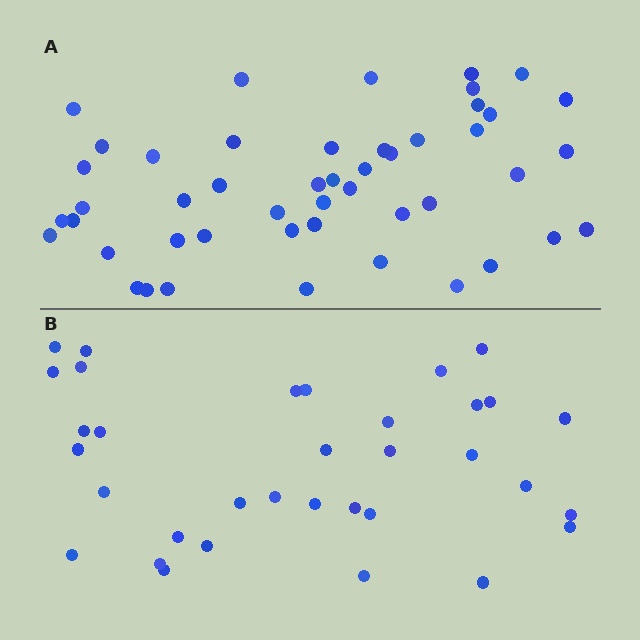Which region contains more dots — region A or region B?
Region A (the top region) has more dots.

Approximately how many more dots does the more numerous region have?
Region A has approximately 15 more dots than region B.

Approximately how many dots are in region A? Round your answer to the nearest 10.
About 50 dots. (The exact count is 48, which rounds to 50.)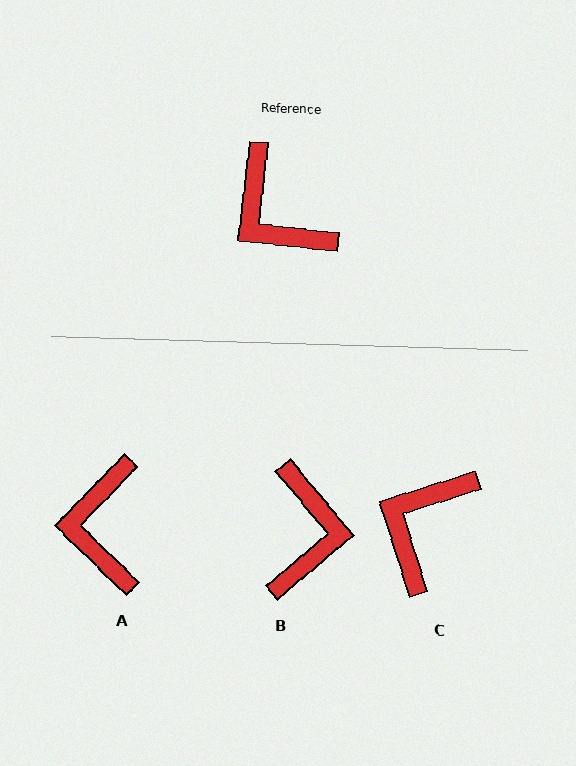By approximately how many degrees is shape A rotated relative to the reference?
Approximately 38 degrees clockwise.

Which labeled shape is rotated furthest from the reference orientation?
B, about 137 degrees away.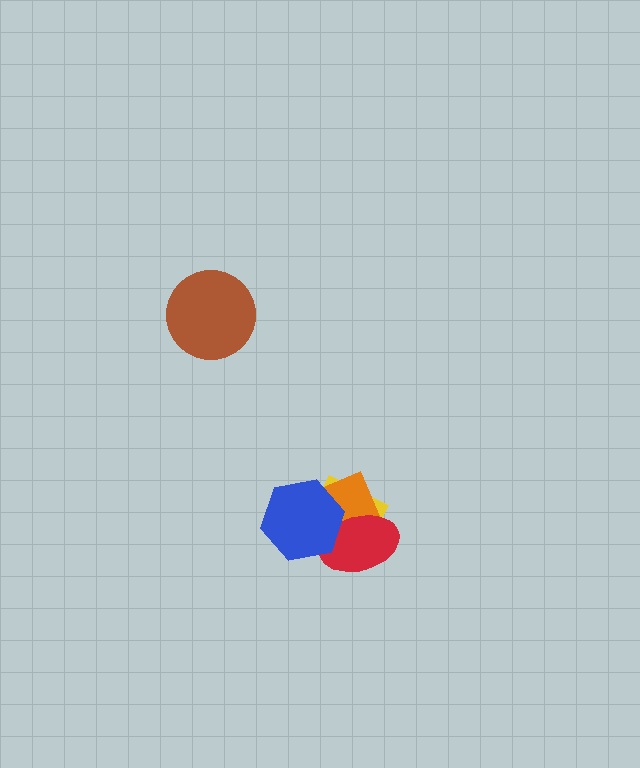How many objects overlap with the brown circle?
0 objects overlap with the brown circle.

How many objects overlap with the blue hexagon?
3 objects overlap with the blue hexagon.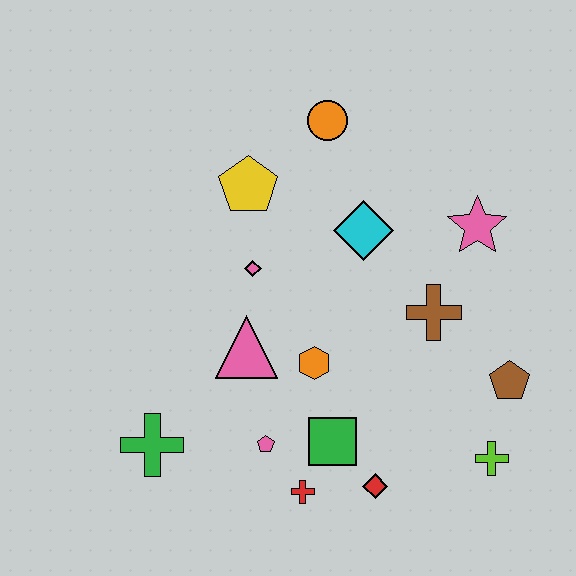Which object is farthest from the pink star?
The green cross is farthest from the pink star.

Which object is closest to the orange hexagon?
The pink triangle is closest to the orange hexagon.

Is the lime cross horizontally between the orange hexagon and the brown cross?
No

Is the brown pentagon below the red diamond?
No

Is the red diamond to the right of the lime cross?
No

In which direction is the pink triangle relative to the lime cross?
The pink triangle is to the left of the lime cross.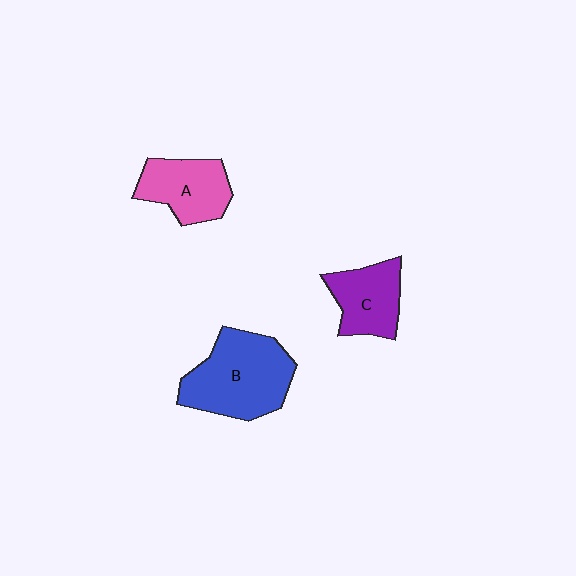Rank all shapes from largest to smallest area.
From largest to smallest: B (blue), A (pink), C (purple).